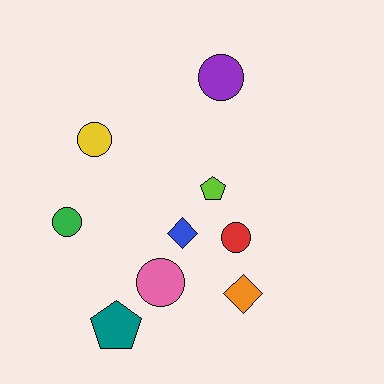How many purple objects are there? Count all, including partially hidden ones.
There is 1 purple object.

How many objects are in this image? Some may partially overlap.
There are 9 objects.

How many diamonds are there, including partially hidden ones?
There are 2 diamonds.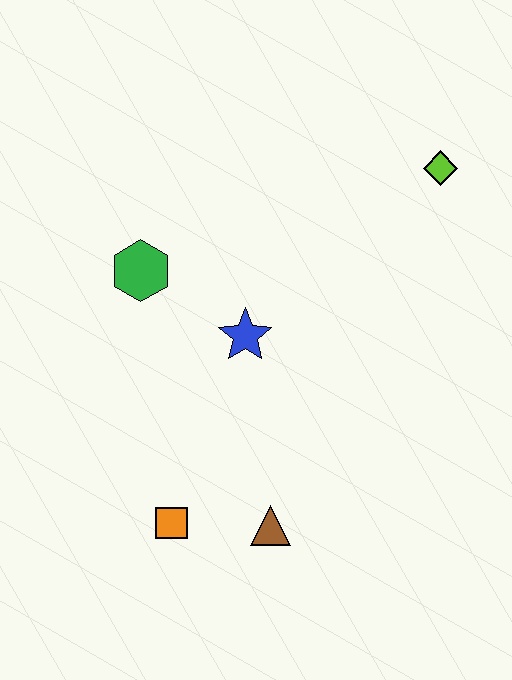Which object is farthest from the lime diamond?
The orange square is farthest from the lime diamond.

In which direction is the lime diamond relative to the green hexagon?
The lime diamond is to the right of the green hexagon.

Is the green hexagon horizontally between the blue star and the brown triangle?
No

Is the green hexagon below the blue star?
No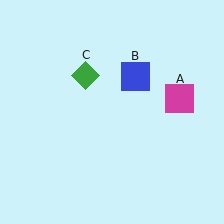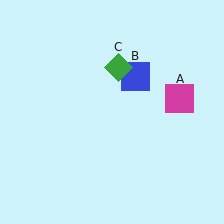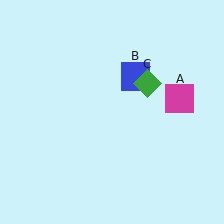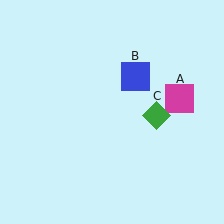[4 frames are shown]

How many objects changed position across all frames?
1 object changed position: green diamond (object C).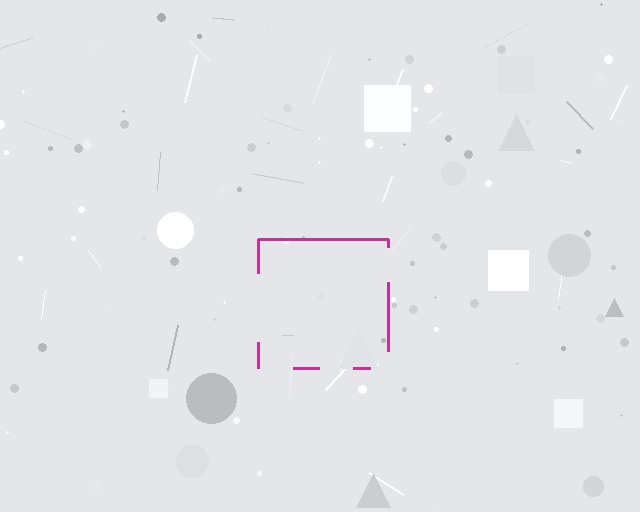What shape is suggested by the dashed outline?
The dashed outline suggests a square.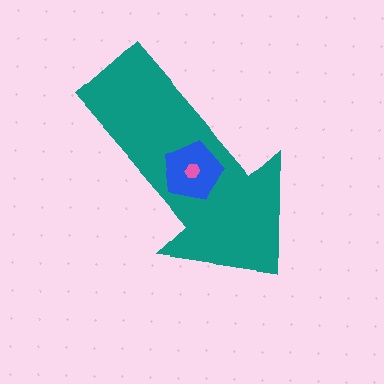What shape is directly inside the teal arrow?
The blue pentagon.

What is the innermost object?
The pink hexagon.